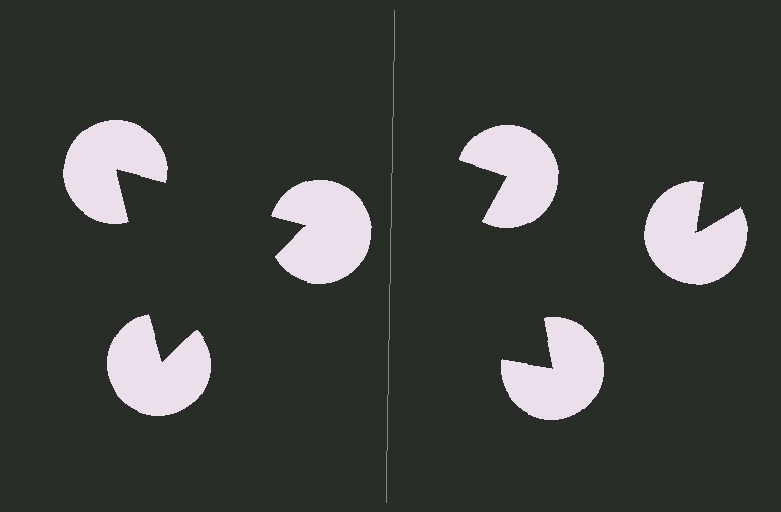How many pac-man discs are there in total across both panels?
6 — 3 on each side.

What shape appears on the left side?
An illusory triangle.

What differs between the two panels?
The pac-man discs are positioned identically on both sides; only the wedge orientations differ. On the left they align to a triangle; on the right they are misaligned.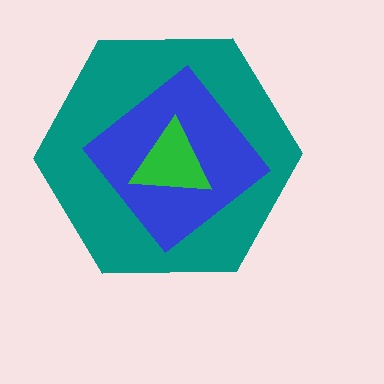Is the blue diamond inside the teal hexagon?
Yes.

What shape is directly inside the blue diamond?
The green triangle.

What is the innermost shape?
The green triangle.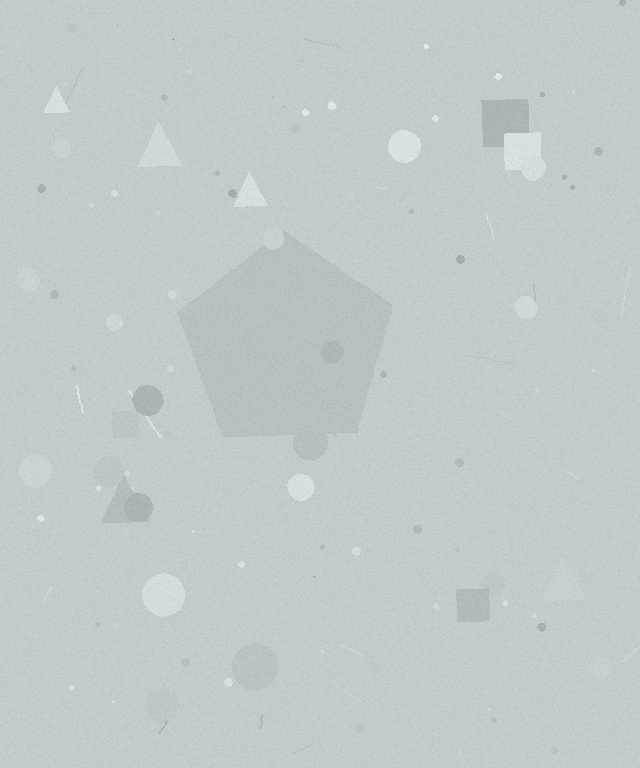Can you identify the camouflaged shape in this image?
The camouflaged shape is a pentagon.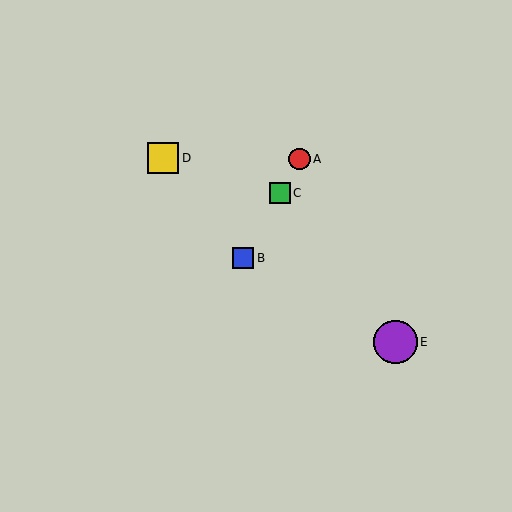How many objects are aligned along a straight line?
3 objects (A, B, C) are aligned along a straight line.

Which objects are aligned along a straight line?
Objects A, B, C are aligned along a straight line.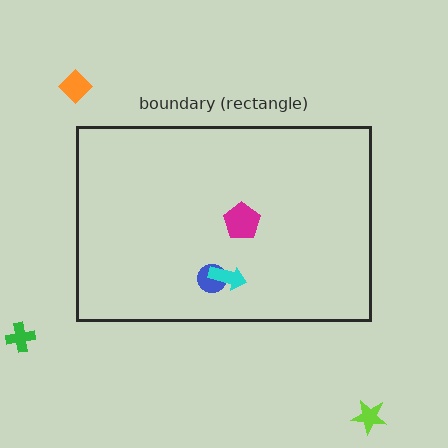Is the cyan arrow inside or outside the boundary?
Inside.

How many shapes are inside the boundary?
3 inside, 3 outside.